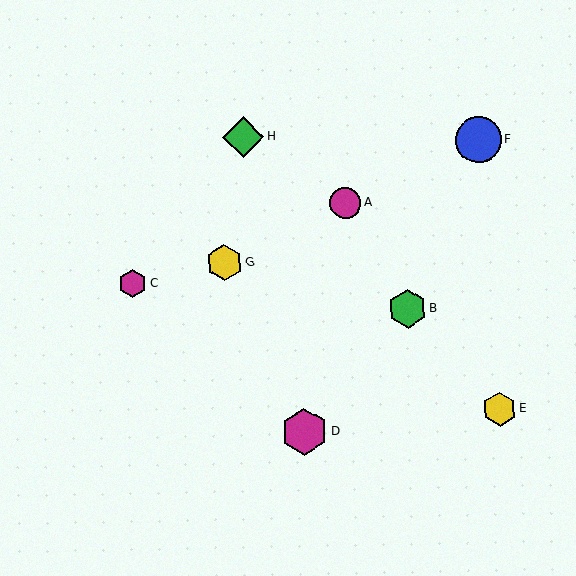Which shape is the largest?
The magenta hexagon (labeled D) is the largest.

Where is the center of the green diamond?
The center of the green diamond is at (243, 137).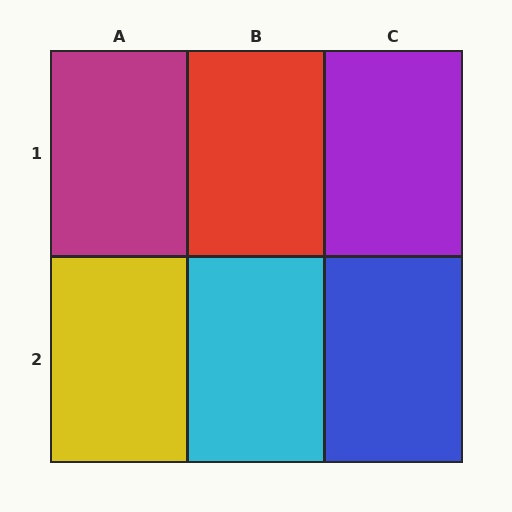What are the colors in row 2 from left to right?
Yellow, cyan, blue.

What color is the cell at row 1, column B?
Red.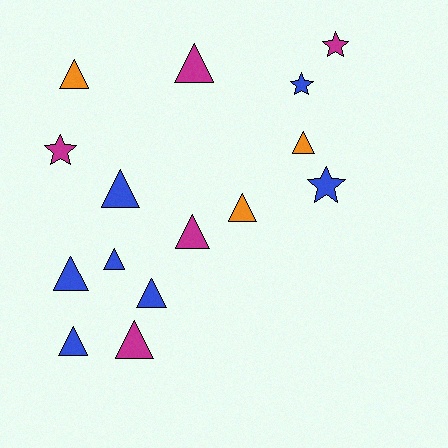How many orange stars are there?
There are no orange stars.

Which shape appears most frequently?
Triangle, with 11 objects.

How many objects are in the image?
There are 15 objects.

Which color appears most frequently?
Blue, with 7 objects.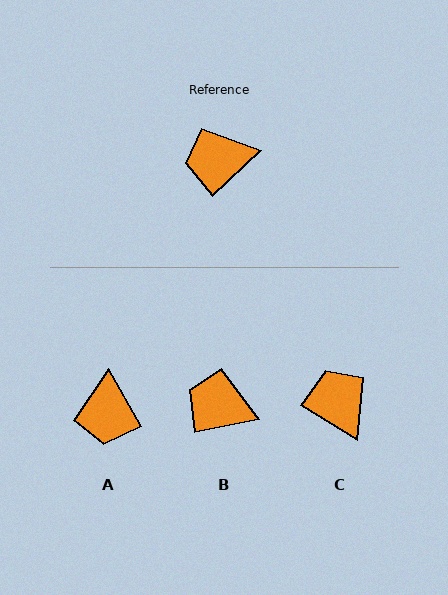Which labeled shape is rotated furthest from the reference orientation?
A, about 76 degrees away.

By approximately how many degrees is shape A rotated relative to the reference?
Approximately 76 degrees counter-clockwise.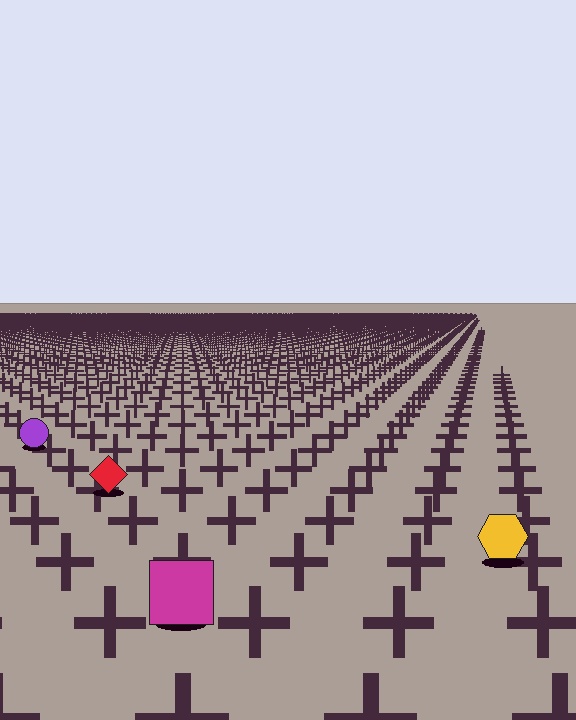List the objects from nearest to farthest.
From nearest to farthest: the magenta square, the yellow hexagon, the red diamond, the purple circle.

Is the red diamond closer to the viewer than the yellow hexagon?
No. The yellow hexagon is closer — you can tell from the texture gradient: the ground texture is coarser near it.